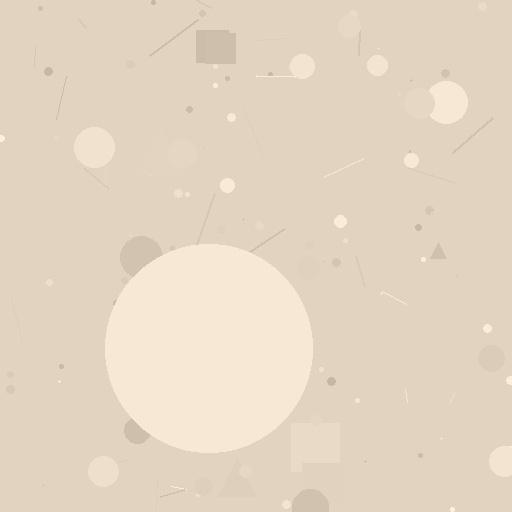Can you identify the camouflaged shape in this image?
The camouflaged shape is a circle.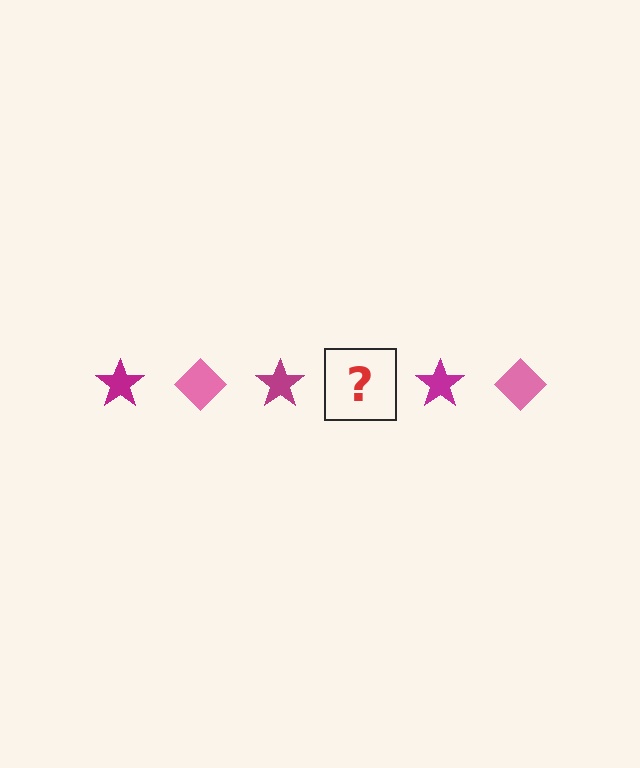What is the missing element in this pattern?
The missing element is a pink diamond.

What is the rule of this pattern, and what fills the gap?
The rule is that the pattern alternates between magenta star and pink diamond. The gap should be filled with a pink diamond.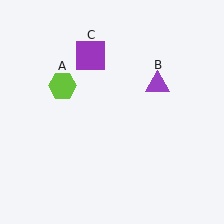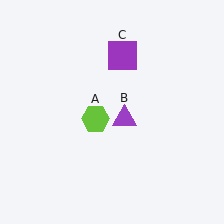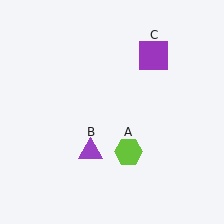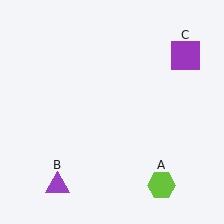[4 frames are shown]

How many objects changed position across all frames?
3 objects changed position: lime hexagon (object A), purple triangle (object B), purple square (object C).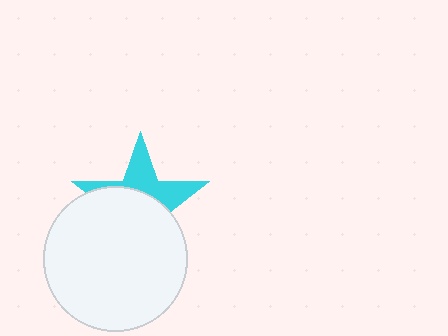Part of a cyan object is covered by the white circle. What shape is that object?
It is a star.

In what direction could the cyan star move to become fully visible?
The cyan star could move up. That would shift it out from behind the white circle entirely.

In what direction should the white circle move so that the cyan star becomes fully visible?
The white circle should move down. That is the shortest direction to clear the overlap and leave the cyan star fully visible.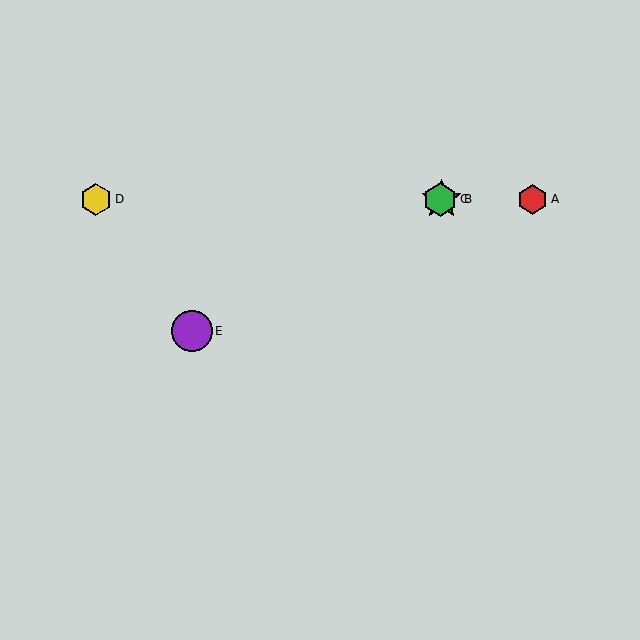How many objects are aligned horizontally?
4 objects (A, B, C, D) are aligned horizontally.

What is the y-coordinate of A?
Object A is at y≈199.